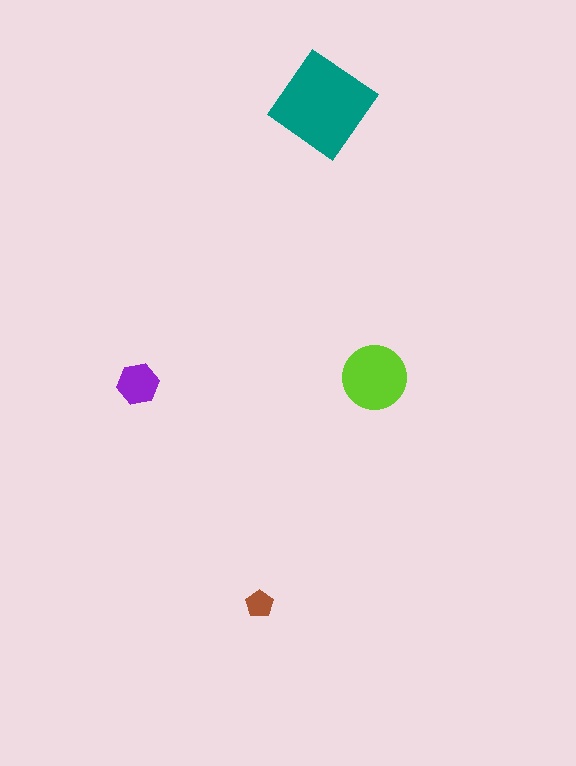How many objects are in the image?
There are 4 objects in the image.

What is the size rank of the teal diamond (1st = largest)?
1st.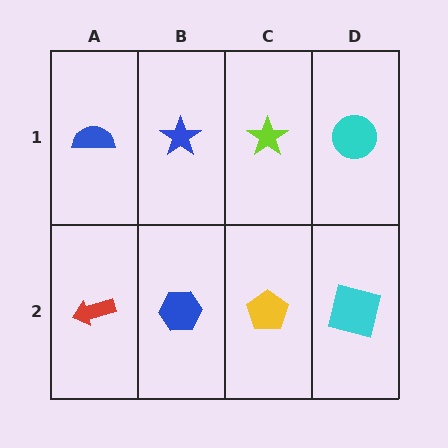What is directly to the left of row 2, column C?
A blue hexagon.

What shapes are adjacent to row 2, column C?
A lime star (row 1, column C), a blue hexagon (row 2, column B), a cyan square (row 2, column D).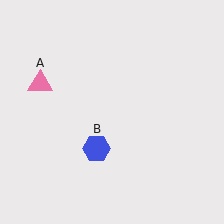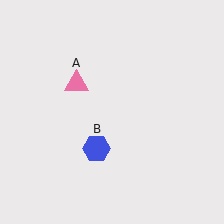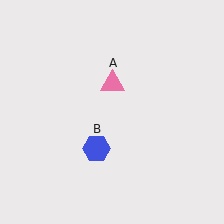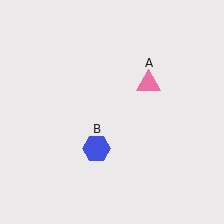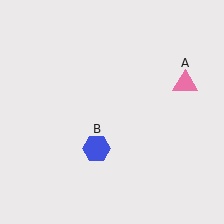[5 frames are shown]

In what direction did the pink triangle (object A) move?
The pink triangle (object A) moved right.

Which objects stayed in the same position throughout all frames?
Blue hexagon (object B) remained stationary.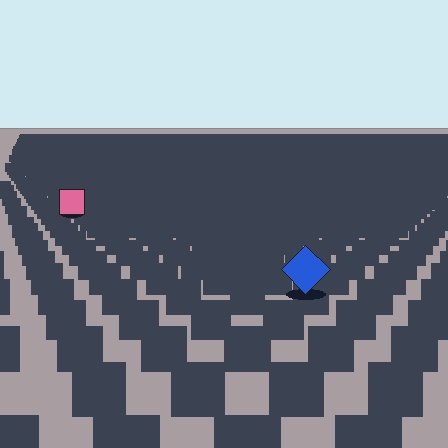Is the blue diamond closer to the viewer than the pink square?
Yes. The blue diamond is closer — you can tell from the texture gradient: the ground texture is coarser near it.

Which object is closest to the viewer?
The blue diamond is closest. The texture marks near it are larger and more spread out.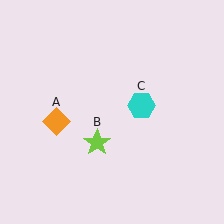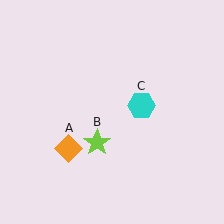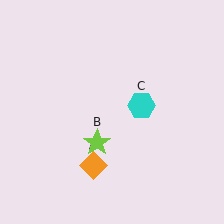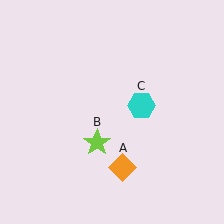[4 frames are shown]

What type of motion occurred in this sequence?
The orange diamond (object A) rotated counterclockwise around the center of the scene.